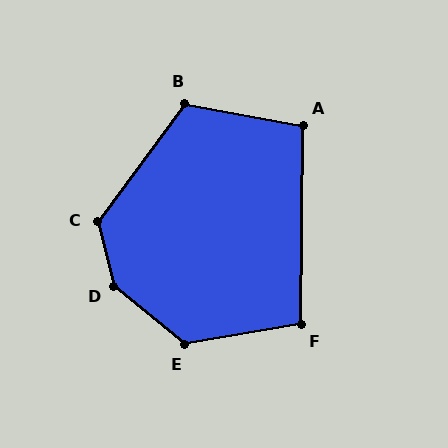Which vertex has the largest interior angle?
D, at approximately 144 degrees.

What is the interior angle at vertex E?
Approximately 131 degrees (obtuse).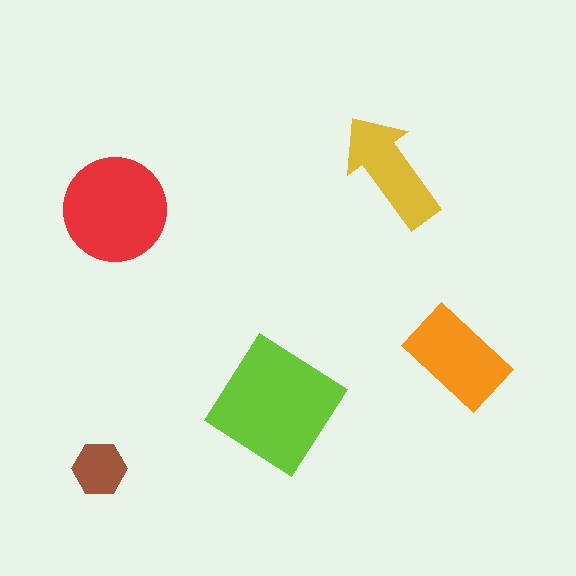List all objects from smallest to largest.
The brown hexagon, the yellow arrow, the orange rectangle, the red circle, the lime diamond.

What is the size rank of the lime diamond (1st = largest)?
1st.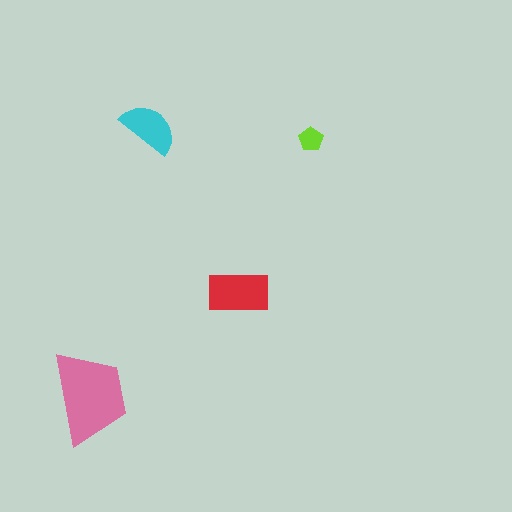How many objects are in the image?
There are 4 objects in the image.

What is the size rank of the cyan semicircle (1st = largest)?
3rd.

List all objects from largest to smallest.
The pink trapezoid, the red rectangle, the cyan semicircle, the lime pentagon.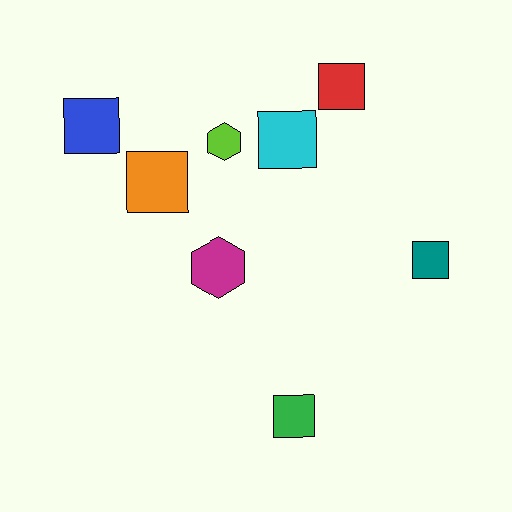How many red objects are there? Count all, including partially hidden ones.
There is 1 red object.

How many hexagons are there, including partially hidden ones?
There are 2 hexagons.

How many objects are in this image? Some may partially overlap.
There are 8 objects.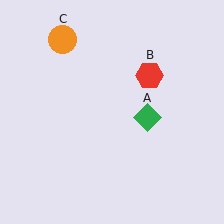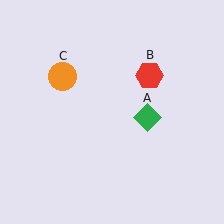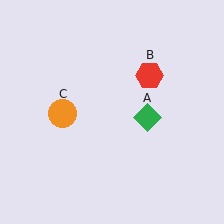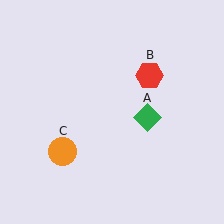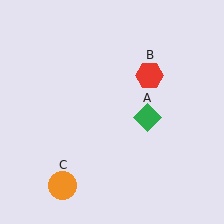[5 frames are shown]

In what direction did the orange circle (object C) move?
The orange circle (object C) moved down.